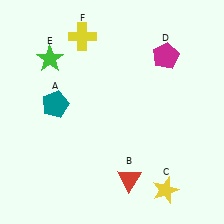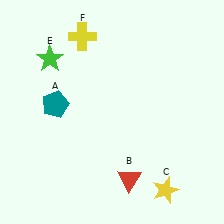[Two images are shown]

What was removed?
The magenta pentagon (D) was removed in Image 2.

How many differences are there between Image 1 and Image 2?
There is 1 difference between the two images.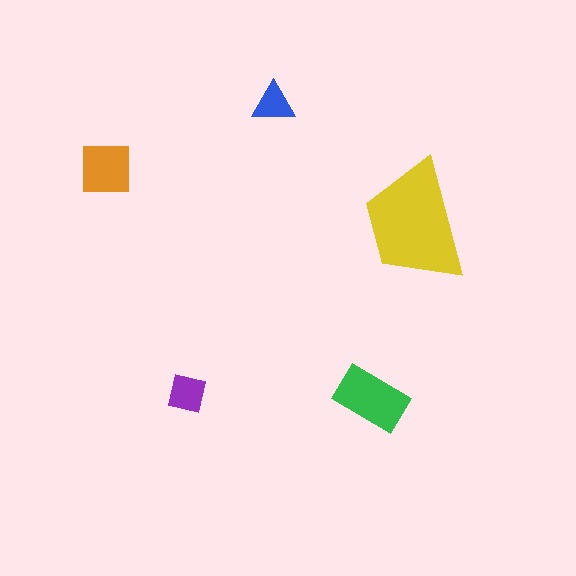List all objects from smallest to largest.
The blue triangle, the purple square, the orange square, the green rectangle, the yellow trapezoid.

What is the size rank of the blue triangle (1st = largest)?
5th.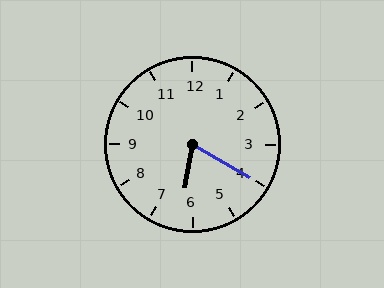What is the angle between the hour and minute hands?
Approximately 70 degrees.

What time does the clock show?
6:20.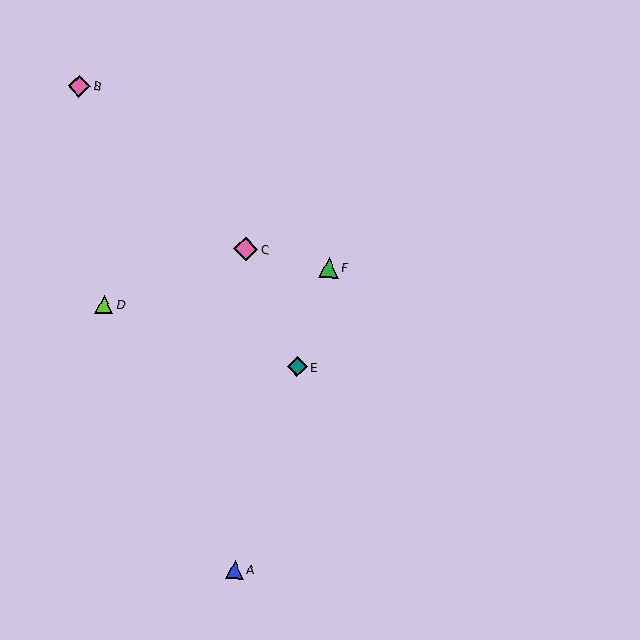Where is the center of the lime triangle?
The center of the lime triangle is at (104, 304).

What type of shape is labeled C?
Shape C is a pink diamond.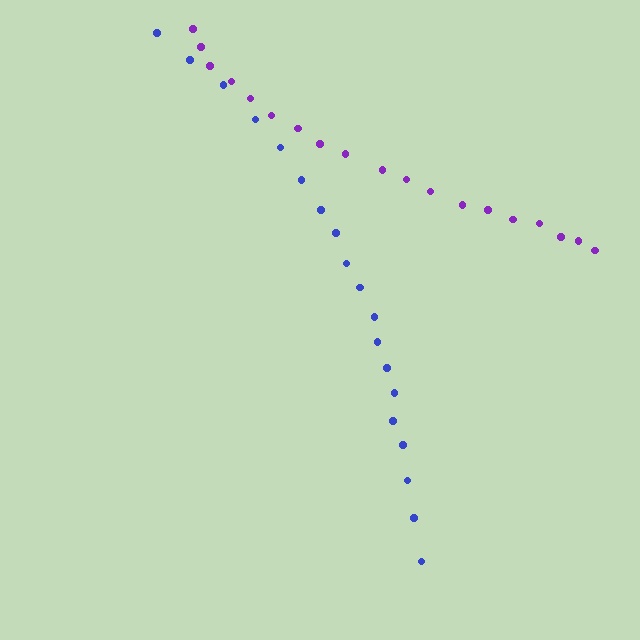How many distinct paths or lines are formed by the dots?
There are 2 distinct paths.